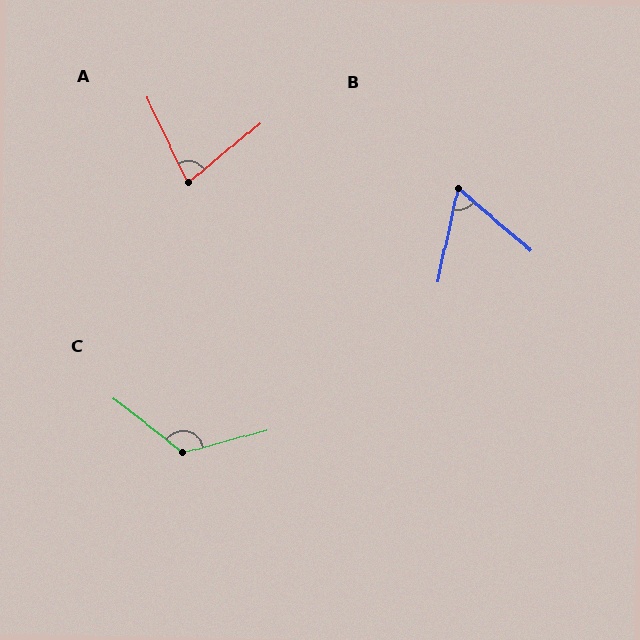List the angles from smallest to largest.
B (62°), A (76°), C (126°).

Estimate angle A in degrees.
Approximately 76 degrees.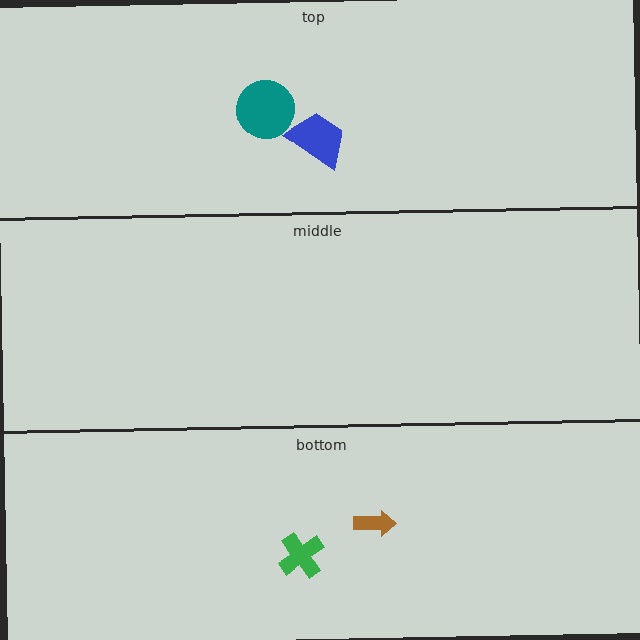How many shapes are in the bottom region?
2.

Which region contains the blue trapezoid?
The top region.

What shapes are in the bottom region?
The brown arrow, the green cross.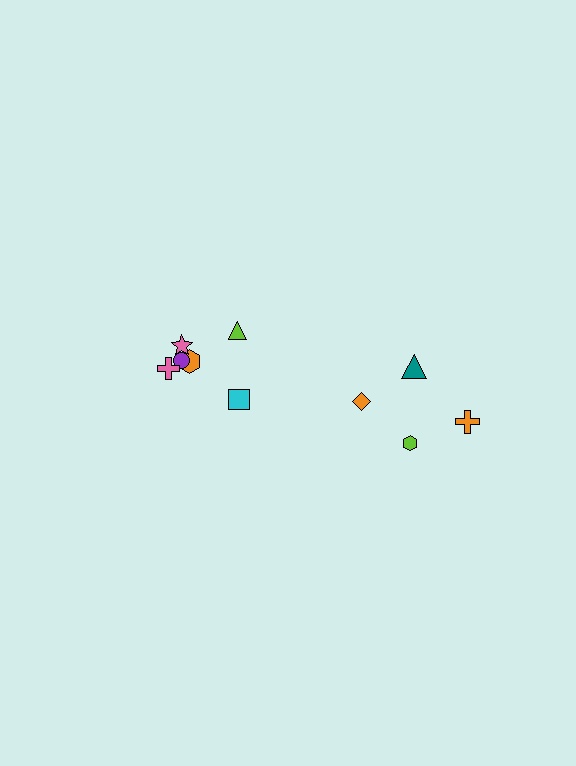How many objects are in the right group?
There are 4 objects.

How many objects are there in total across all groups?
There are 10 objects.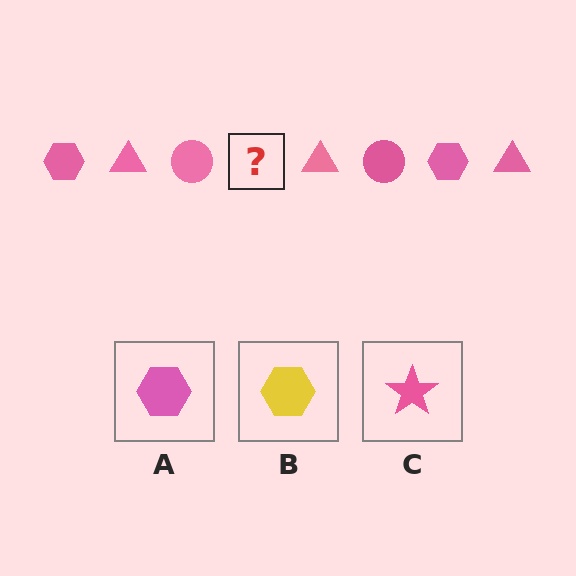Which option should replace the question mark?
Option A.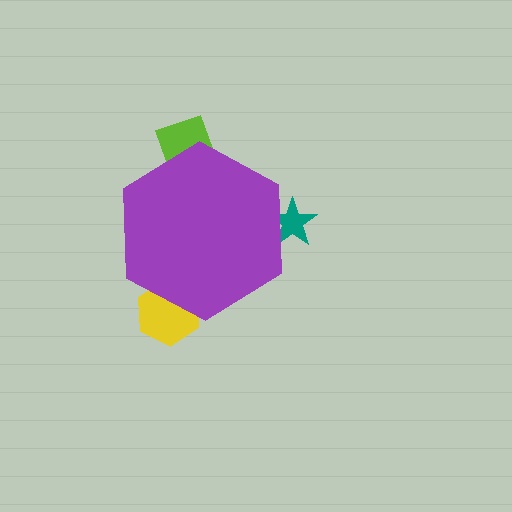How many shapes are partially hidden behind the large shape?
3 shapes are partially hidden.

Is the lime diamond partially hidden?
Yes, the lime diamond is partially hidden behind the purple hexagon.